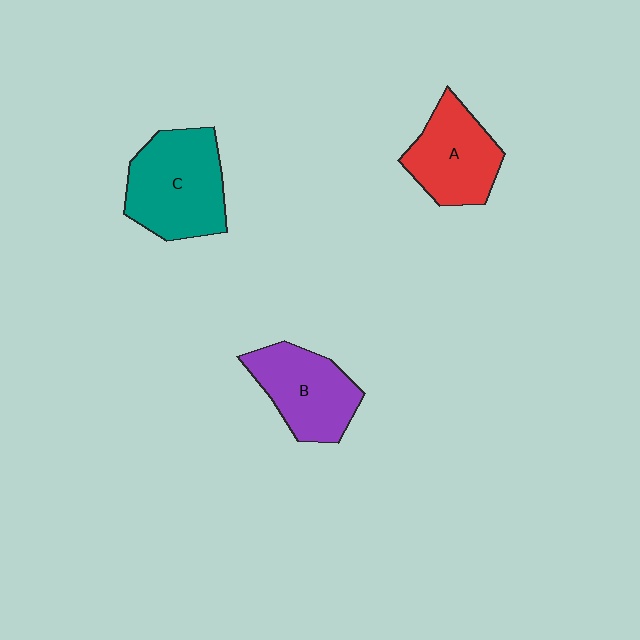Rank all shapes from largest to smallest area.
From largest to smallest: C (teal), B (purple), A (red).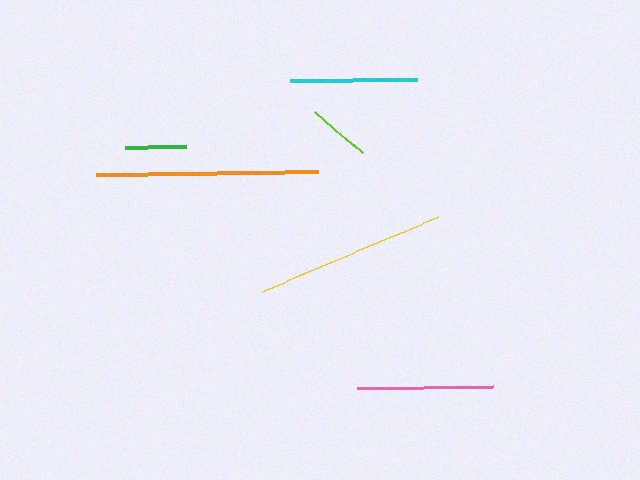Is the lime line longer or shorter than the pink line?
The pink line is longer than the lime line.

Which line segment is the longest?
The orange line is the longest at approximately 223 pixels.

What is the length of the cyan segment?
The cyan segment is approximately 127 pixels long.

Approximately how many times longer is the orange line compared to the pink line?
The orange line is approximately 1.6 times the length of the pink line.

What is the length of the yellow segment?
The yellow segment is approximately 191 pixels long.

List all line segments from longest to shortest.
From longest to shortest: orange, yellow, pink, cyan, lime, green.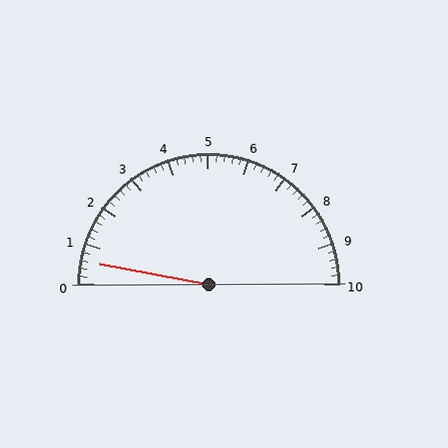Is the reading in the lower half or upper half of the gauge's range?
The reading is in the lower half of the range (0 to 10).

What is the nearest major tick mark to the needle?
The nearest major tick mark is 1.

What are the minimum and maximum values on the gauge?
The gauge ranges from 0 to 10.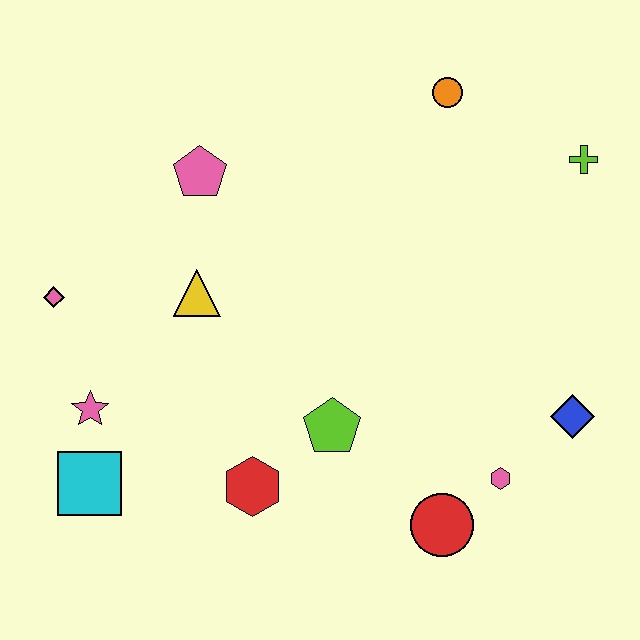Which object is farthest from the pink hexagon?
The pink diamond is farthest from the pink hexagon.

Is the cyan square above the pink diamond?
No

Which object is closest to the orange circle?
The lime cross is closest to the orange circle.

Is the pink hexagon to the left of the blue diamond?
Yes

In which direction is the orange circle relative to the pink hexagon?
The orange circle is above the pink hexagon.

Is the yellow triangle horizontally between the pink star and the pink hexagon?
Yes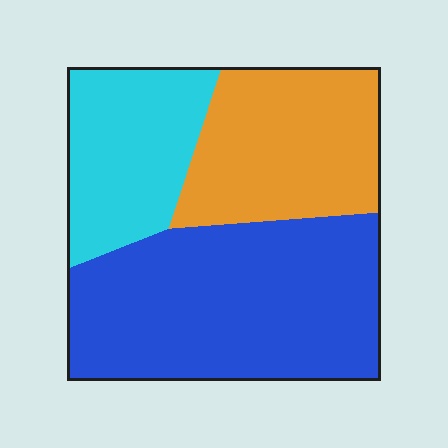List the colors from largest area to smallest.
From largest to smallest: blue, orange, cyan.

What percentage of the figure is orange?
Orange takes up about one quarter (1/4) of the figure.